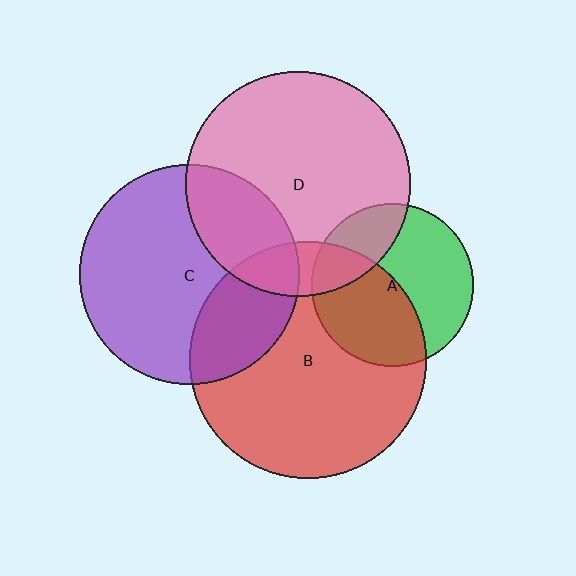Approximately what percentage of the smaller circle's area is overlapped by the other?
Approximately 25%.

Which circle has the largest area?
Circle B (red).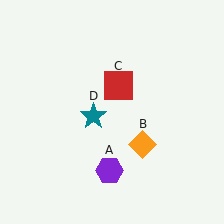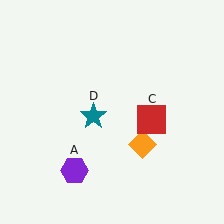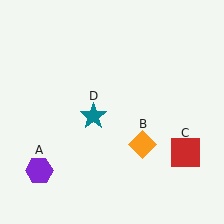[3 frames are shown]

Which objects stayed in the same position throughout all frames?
Orange diamond (object B) and teal star (object D) remained stationary.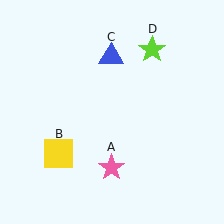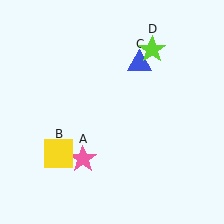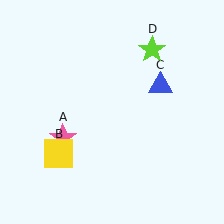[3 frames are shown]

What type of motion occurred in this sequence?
The pink star (object A), blue triangle (object C) rotated clockwise around the center of the scene.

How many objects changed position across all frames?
2 objects changed position: pink star (object A), blue triangle (object C).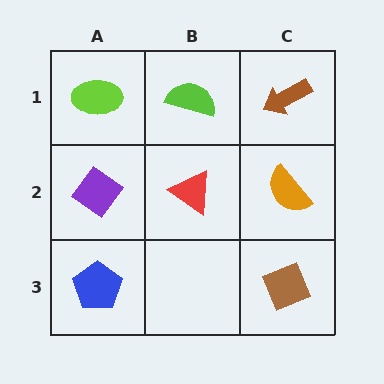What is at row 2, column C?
An orange semicircle.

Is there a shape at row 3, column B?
No, that cell is empty.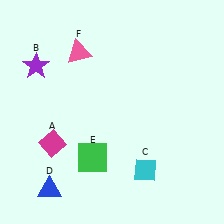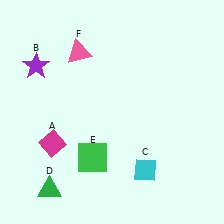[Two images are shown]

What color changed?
The triangle (D) changed from blue in Image 1 to green in Image 2.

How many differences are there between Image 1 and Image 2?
There is 1 difference between the two images.